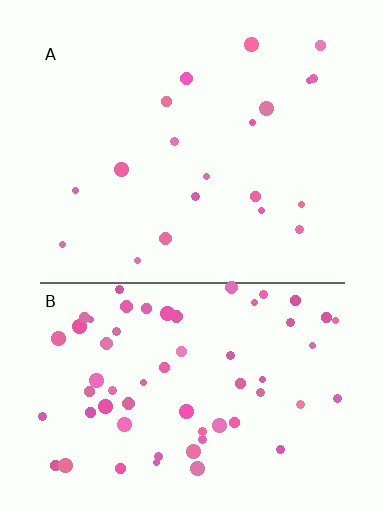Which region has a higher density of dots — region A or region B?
B (the bottom).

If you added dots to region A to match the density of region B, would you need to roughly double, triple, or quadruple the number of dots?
Approximately triple.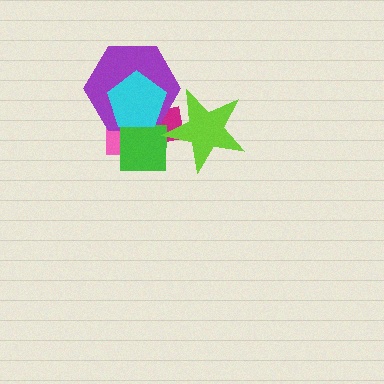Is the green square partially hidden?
Yes, it is partially covered by another shape.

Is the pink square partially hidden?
Yes, it is partially covered by another shape.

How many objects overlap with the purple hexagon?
4 objects overlap with the purple hexagon.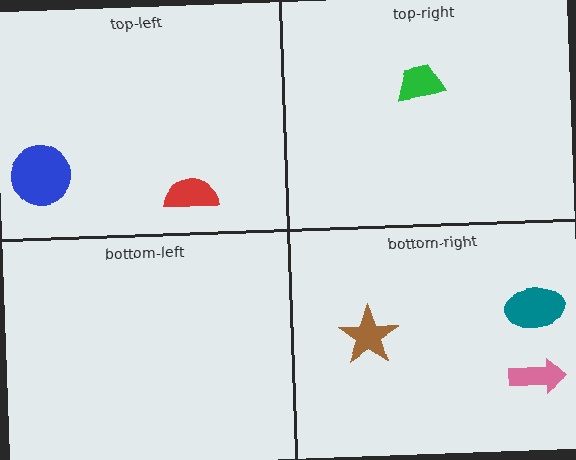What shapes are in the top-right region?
The green trapezoid.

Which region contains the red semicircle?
The top-left region.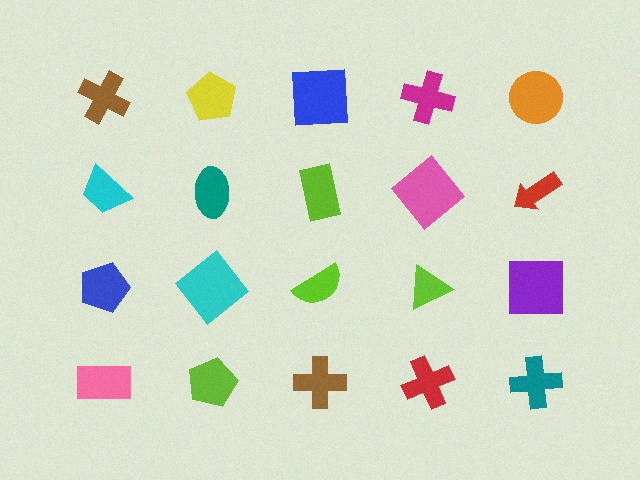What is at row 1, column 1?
A brown cross.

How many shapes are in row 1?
5 shapes.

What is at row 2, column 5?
A red arrow.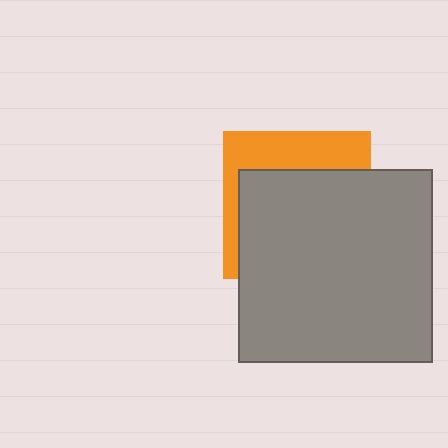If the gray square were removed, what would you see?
You would see the complete orange square.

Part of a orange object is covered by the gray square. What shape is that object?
It is a square.